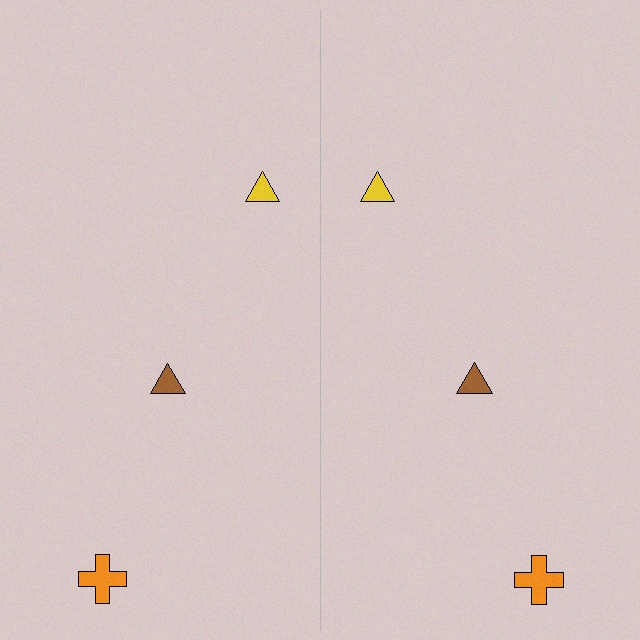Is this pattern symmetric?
Yes, this pattern has bilateral (reflection) symmetry.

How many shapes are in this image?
There are 6 shapes in this image.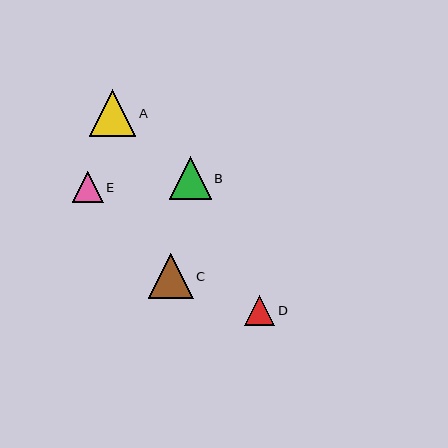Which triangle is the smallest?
Triangle D is the smallest with a size of approximately 30 pixels.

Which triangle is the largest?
Triangle A is the largest with a size of approximately 47 pixels.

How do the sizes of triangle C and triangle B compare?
Triangle C and triangle B are approximately the same size.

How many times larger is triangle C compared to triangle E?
Triangle C is approximately 1.5 times the size of triangle E.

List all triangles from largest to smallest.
From largest to smallest: A, C, B, E, D.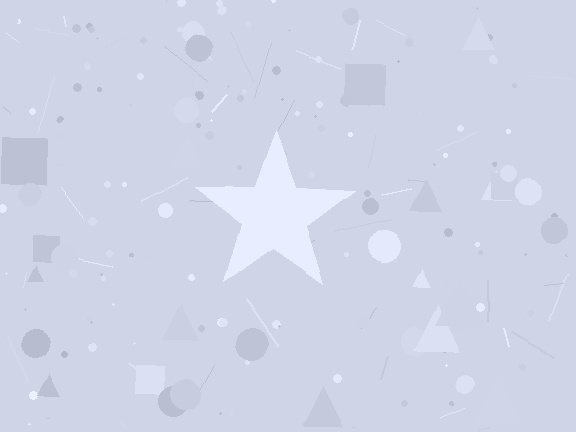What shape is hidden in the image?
A star is hidden in the image.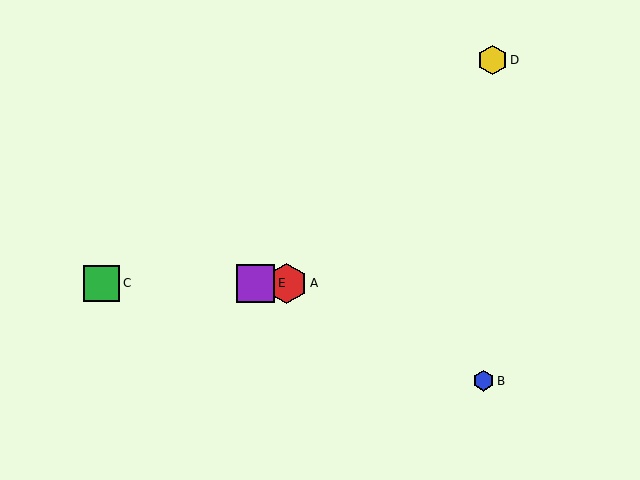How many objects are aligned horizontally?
3 objects (A, C, E) are aligned horizontally.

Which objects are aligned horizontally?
Objects A, C, E are aligned horizontally.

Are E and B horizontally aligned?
No, E is at y≈283 and B is at y≈381.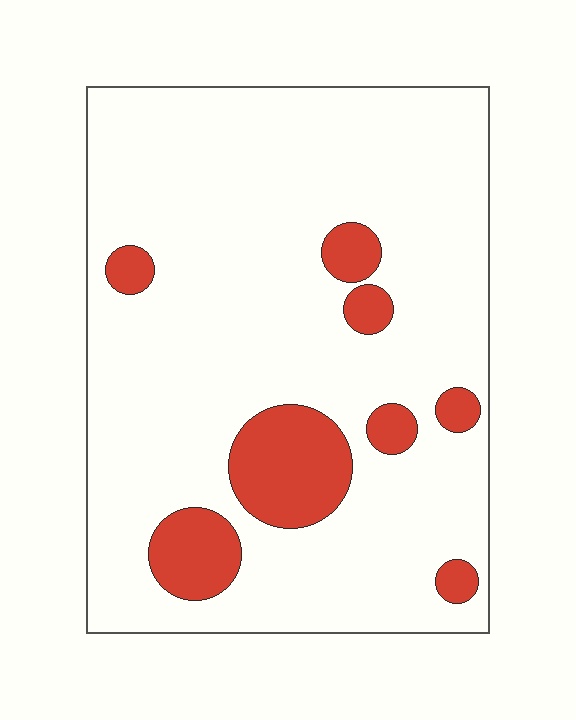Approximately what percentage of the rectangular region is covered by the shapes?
Approximately 15%.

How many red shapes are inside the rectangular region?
8.